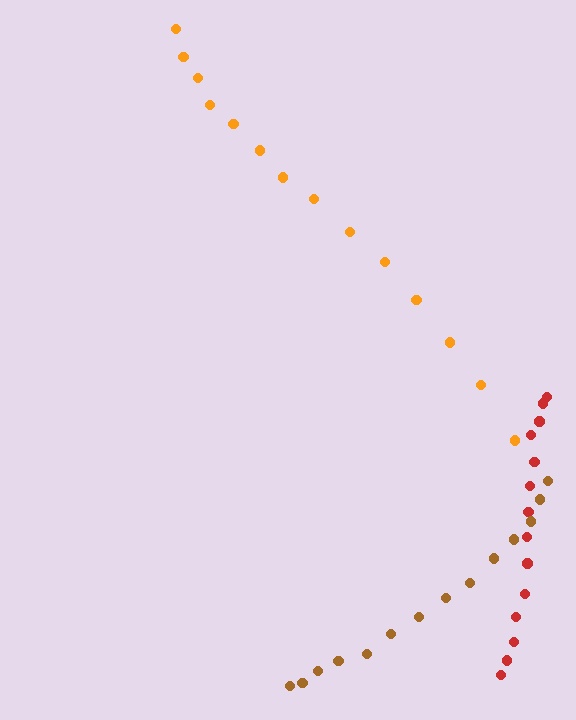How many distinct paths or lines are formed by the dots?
There are 3 distinct paths.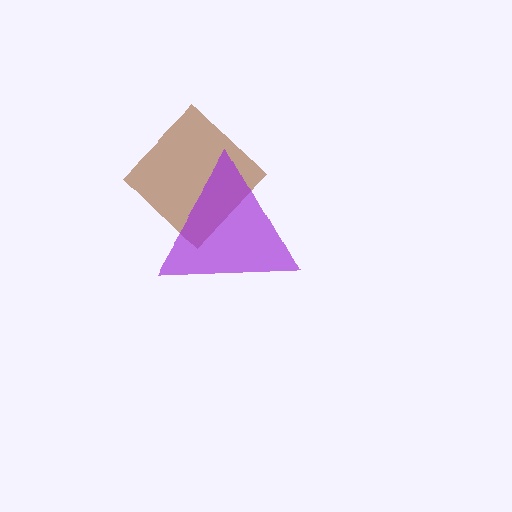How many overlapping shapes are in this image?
There are 2 overlapping shapes in the image.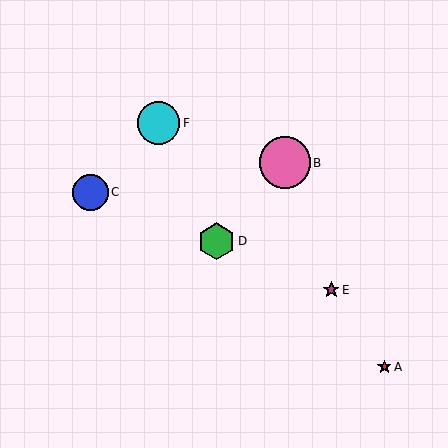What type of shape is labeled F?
Shape F is a cyan circle.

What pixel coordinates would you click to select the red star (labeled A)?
Click at (384, 367) to select the red star A.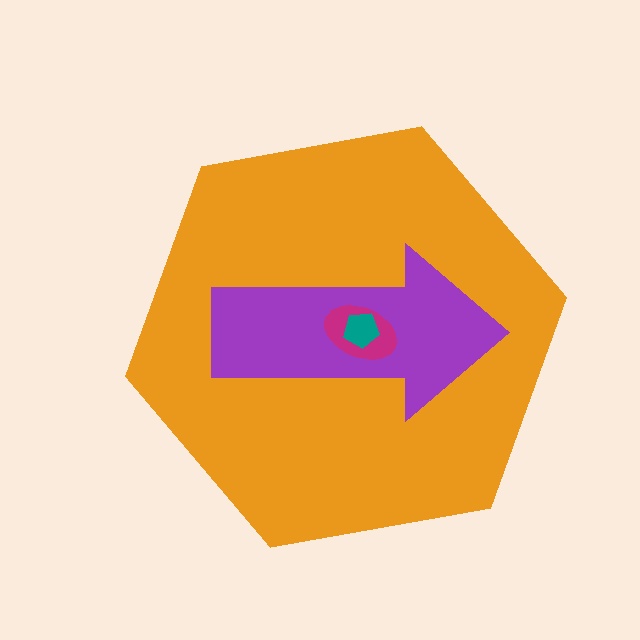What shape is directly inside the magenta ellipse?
The teal pentagon.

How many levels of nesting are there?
4.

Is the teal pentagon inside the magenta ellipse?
Yes.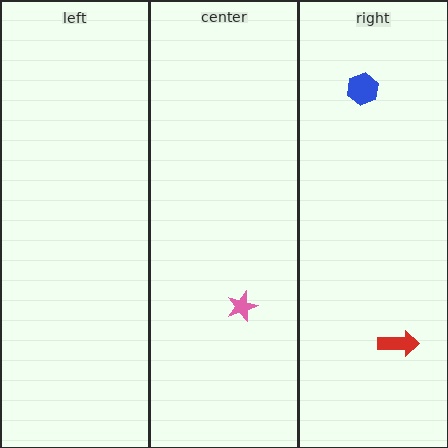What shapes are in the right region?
The blue hexagon, the red arrow.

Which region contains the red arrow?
The right region.